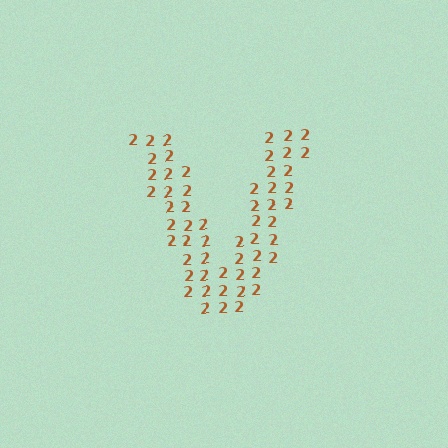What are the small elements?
The small elements are digit 2's.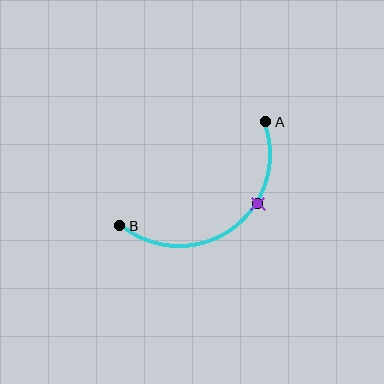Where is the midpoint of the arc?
The arc midpoint is the point on the curve farthest from the straight line joining A and B. It sits below and to the right of that line.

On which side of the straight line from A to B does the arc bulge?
The arc bulges below and to the right of the straight line connecting A and B.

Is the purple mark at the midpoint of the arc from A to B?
No. The purple mark lies on the arc but is closer to endpoint A. The arc midpoint would be at the point on the curve equidistant along the arc from both A and B.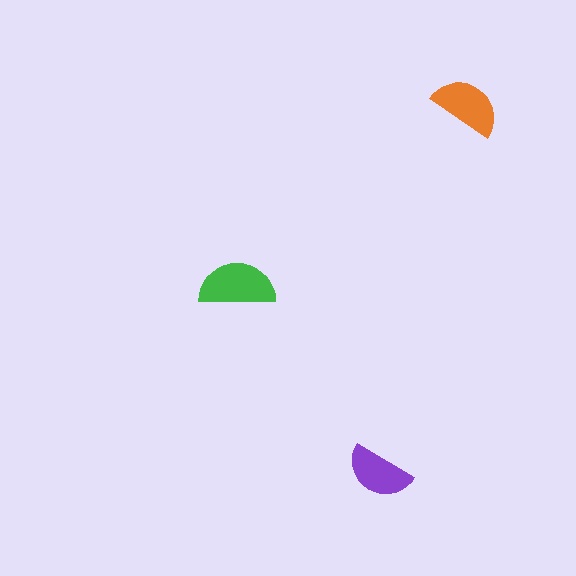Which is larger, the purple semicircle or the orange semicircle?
The orange one.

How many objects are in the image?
There are 3 objects in the image.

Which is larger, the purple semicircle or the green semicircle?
The green one.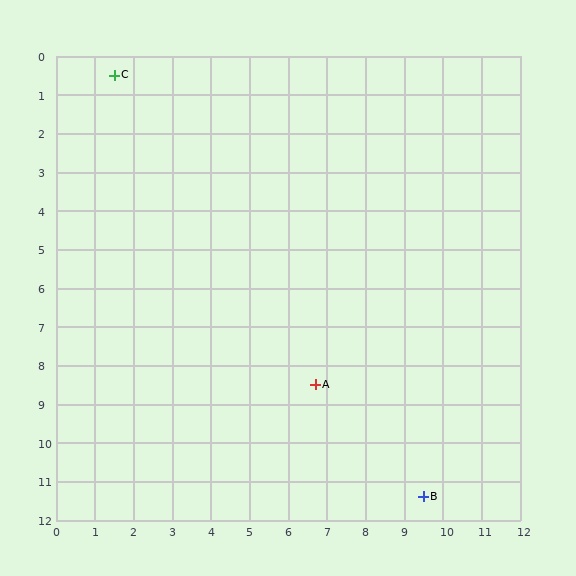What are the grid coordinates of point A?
Point A is at approximately (6.7, 8.5).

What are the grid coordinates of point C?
Point C is at approximately (1.5, 0.5).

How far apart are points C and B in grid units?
Points C and B are about 13.5 grid units apart.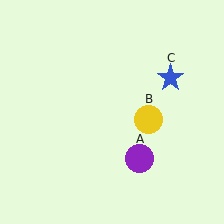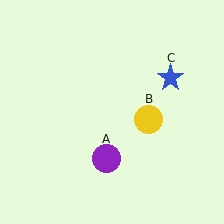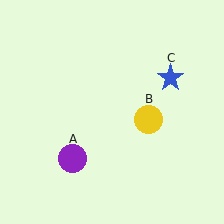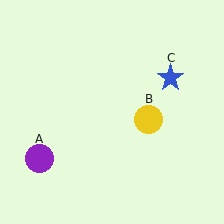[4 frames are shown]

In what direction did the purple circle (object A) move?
The purple circle (object A) moved left.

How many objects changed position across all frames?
1 object changed position: purple circle (object A).